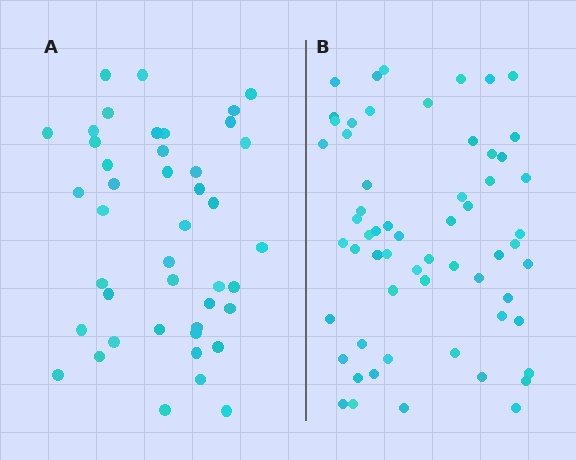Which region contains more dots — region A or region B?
Region B (the right region) has more dots.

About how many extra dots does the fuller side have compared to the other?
Region B has approximately 15 more dots than region A.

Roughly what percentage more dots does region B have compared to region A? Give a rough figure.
About 40% more.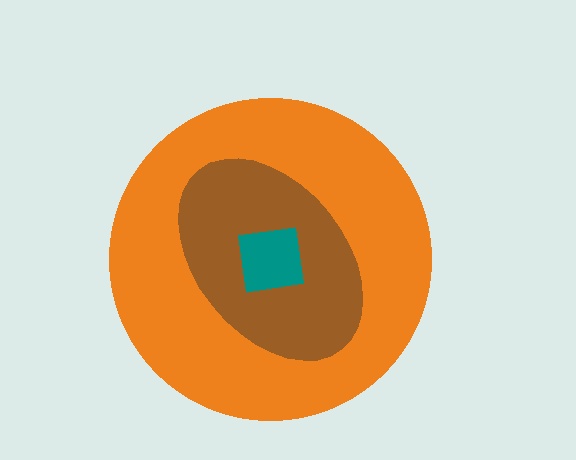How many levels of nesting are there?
3.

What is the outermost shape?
The orange circle.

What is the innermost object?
The teal square.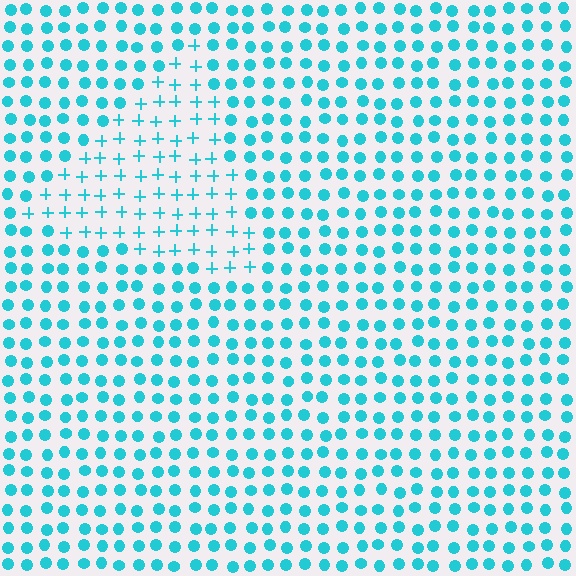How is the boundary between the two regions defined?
The boundary is defined by a change in element shape: plus signs inside vs. circles outside. All elements share the same color and spacing.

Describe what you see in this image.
The image is filled with small cyan elements arranged in a uniform grid. A triangle-shaped region contains plus signs, while the surrounding area contains circles. The boundary is defined purely by the change in element shape.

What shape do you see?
I see a triangle.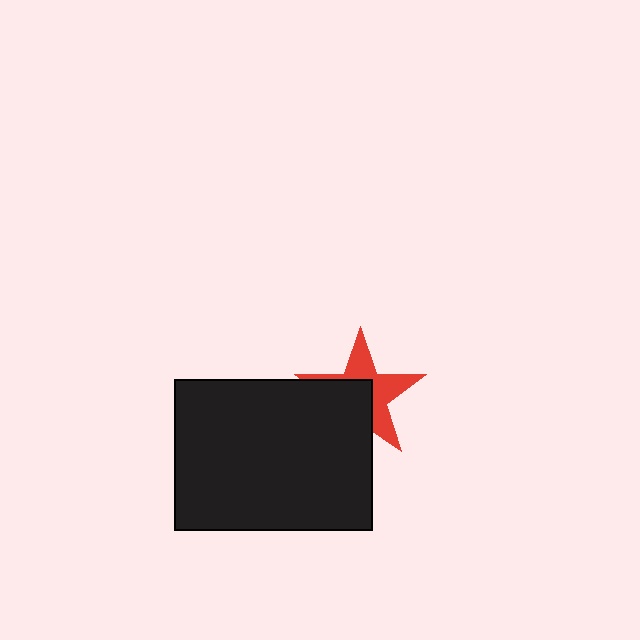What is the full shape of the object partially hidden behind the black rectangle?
The partially hidden object is a red star.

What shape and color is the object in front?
The object in front is a black rectangle.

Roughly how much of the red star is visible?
About half of it is visible (roughly 53%).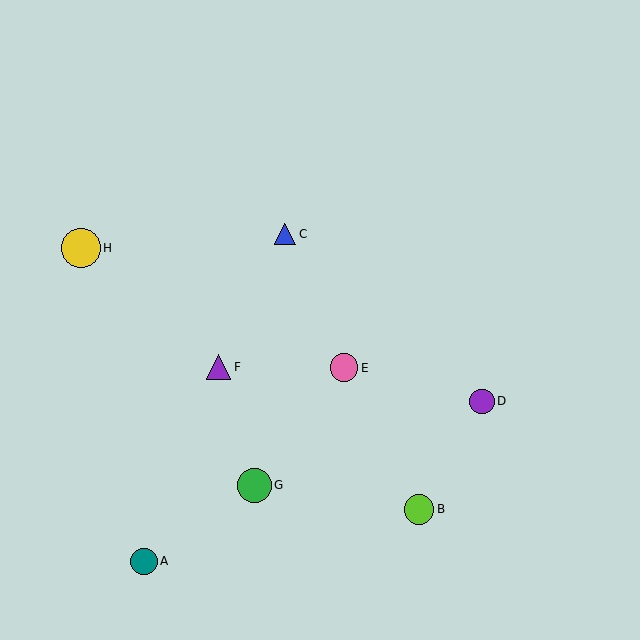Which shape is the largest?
The yellow circle (labeled H) is the largest.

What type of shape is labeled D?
Shape D is a purple circle.